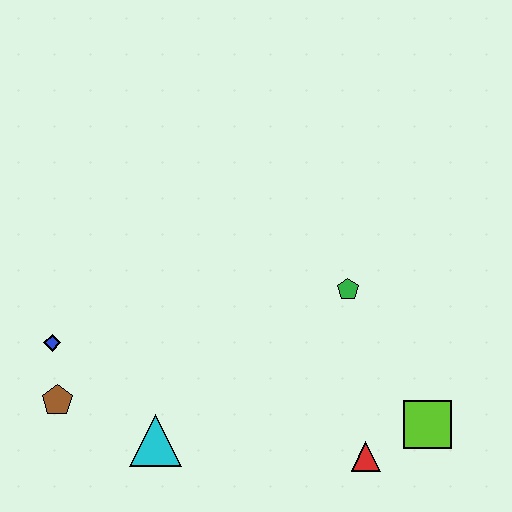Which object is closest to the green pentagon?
The lime square is closest to the green pentagon.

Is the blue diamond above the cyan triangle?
Yes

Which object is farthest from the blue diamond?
The lime square is farthest from the blue diamond.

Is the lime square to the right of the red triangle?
Yes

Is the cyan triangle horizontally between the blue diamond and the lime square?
Yes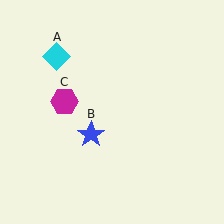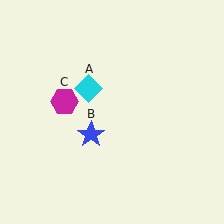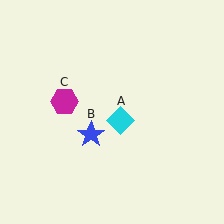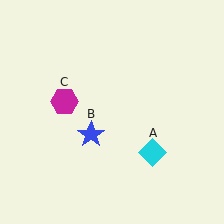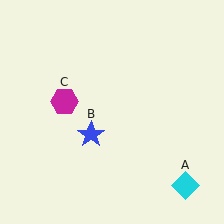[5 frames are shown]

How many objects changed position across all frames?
1 object changed position: cyan diamond (object A).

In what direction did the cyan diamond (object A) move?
The cyan diamond (object A) moved down and to the right.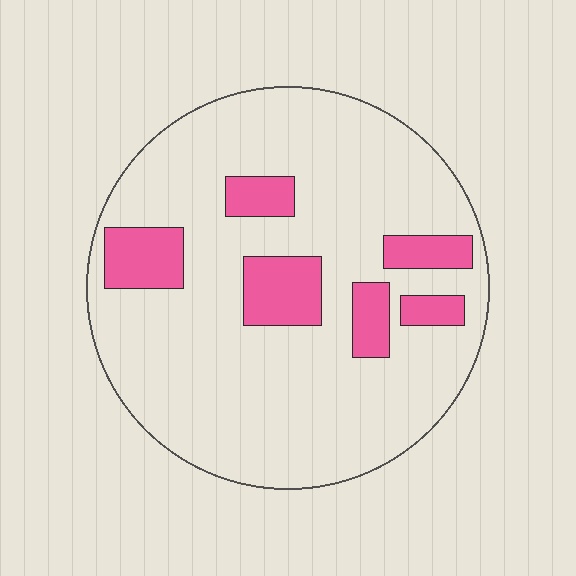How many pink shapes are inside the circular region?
6.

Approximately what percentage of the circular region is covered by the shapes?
Approximately 15%.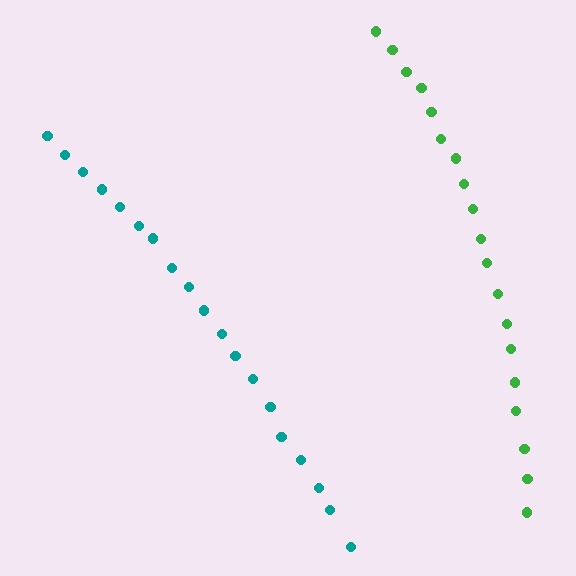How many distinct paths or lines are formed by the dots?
There are 2 distinct paths.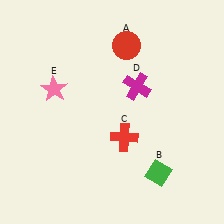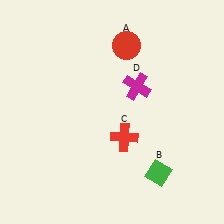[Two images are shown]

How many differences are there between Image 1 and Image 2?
There is 1 difference between the two images.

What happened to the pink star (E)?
The pink star (E) was removed in Image 2. It was in the top-left area of Image 1.